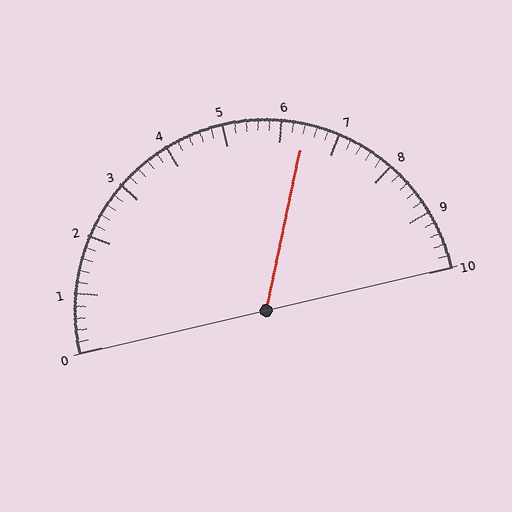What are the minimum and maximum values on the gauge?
The gauge ranges from 0 to 10.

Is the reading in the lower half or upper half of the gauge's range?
The reading is in the upper half of the range (0 to 10).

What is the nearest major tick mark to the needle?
The nearest major tick mark is 6.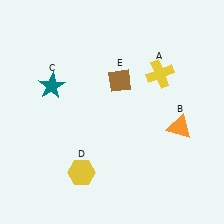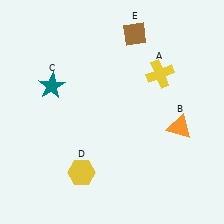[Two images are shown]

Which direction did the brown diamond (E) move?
The brown diamond (E) moved up.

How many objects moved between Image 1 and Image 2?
1 object moved between the two images.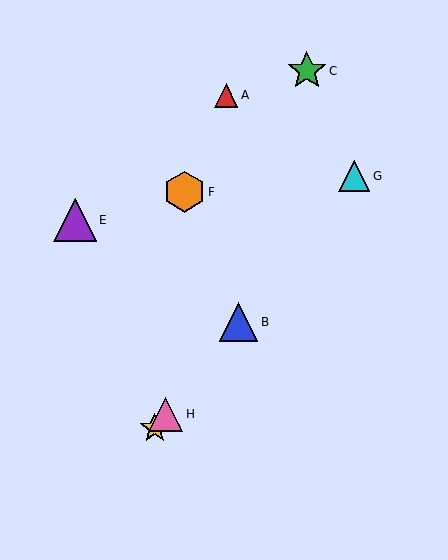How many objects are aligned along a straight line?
4 objects (B, D, G, H) are aligned along a straight line.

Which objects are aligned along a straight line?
Objects B, D, G, H are aligned along a straight line.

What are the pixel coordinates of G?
Object G is at (354, 176).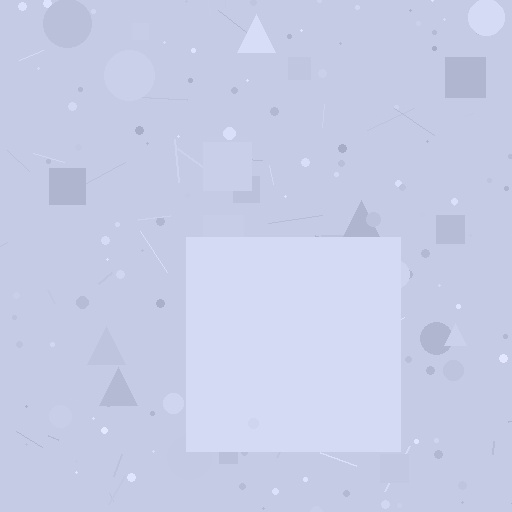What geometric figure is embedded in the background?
A square is embedded in the background.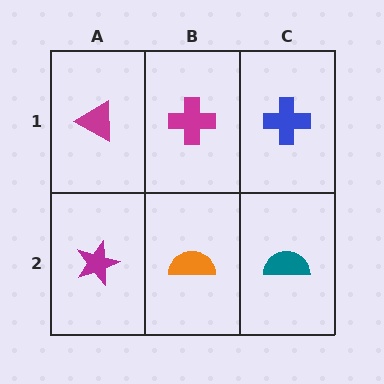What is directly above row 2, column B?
A magenta cross.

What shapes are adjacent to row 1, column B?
An orange semicircle (row 2, column B), a magenta triangle (row 1, column A), a blue cross (row 1, column C).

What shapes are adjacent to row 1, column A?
A magenta star (row 2, column A), a magenta cross (row 1, column B).